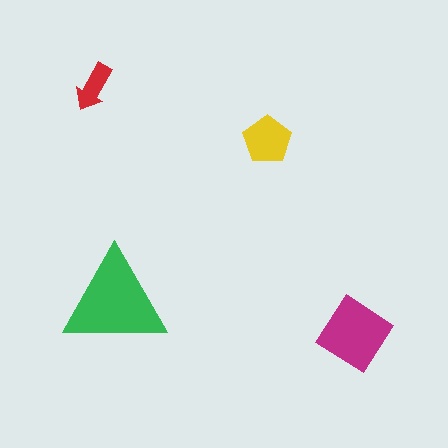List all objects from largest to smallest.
The green triangle, the magenta diamond, the yellow pentagon, the red arrow.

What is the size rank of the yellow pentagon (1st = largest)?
3rd.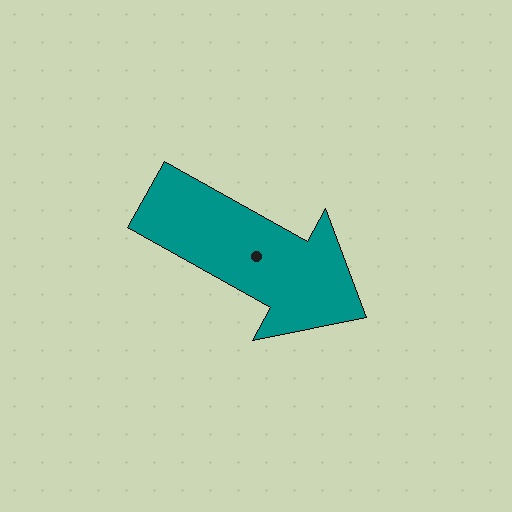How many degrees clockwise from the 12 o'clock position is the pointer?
Approximately 119 degrees.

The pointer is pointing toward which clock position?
Roughly 4 o'clock.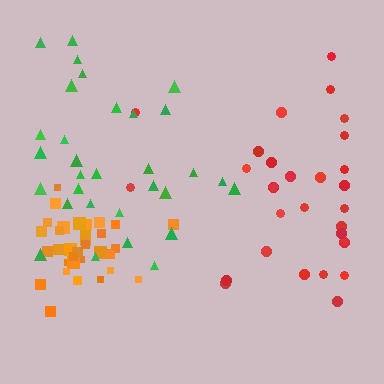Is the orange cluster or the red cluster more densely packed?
Orange.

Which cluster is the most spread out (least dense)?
Green.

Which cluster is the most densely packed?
Orange.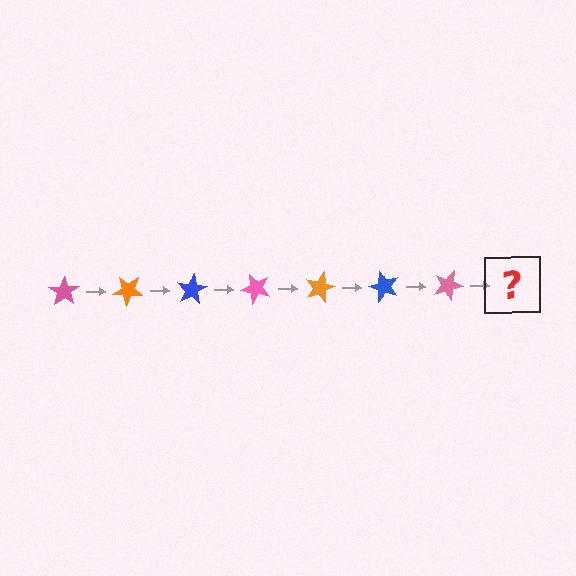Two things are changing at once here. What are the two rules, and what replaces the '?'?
The two rules are that it rotates 40 degrees each step and the color cycles through pink, orange, and blue. The '?' should be an orange star, rotated 280 degrees from the start.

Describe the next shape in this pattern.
It should be an orange star, rotated 280 degrees from the start.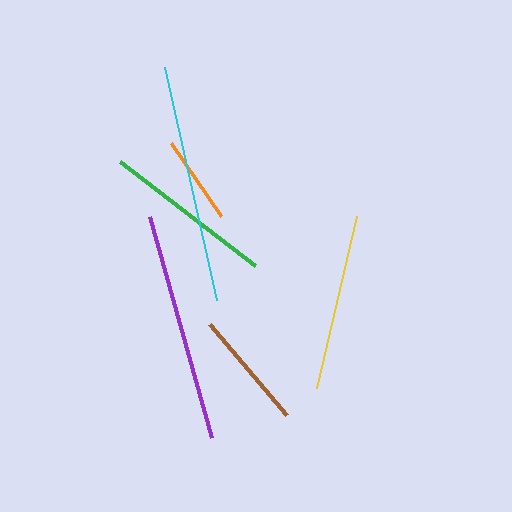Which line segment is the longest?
The cyan line is the longest at approximately 239 pixels.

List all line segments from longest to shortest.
From longest to shortest: cyan, purple, yellow, green, brown, orange.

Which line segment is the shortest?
The orange line is the shortest at approximately 88 pixels.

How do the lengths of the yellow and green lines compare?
The yellow and green lines are approximately the same length.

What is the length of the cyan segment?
The cyan segment is approximately 239 pixels long.